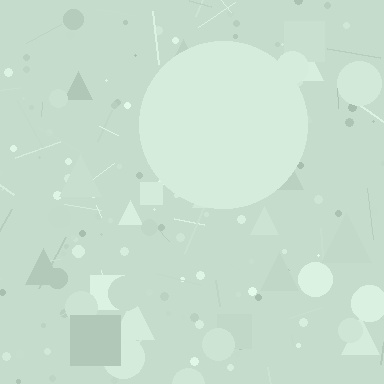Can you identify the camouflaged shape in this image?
The camouflaged shape is a circle.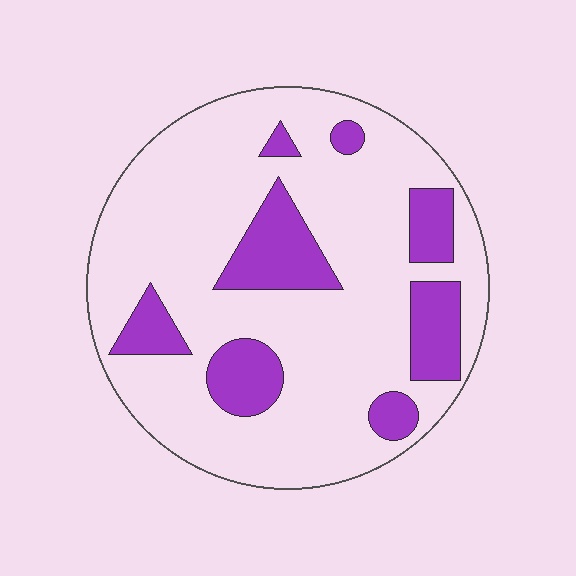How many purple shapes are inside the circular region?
8.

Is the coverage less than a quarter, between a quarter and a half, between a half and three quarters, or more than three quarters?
Less than a quarter.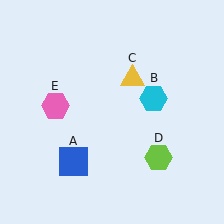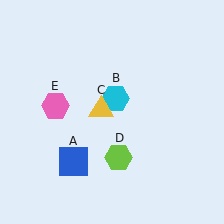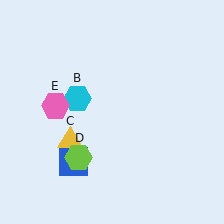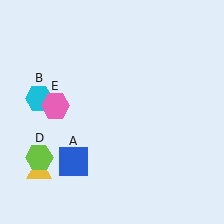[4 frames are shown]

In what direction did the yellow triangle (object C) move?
The yellow triangle (object C) moved down and to the left.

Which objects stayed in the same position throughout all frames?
Blue square (object A) and pink hexagon (object E) remained stationary.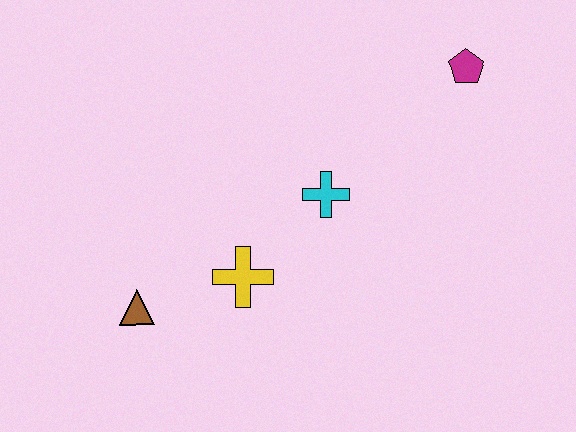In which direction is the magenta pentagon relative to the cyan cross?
The magenta pentagon is to the right of the cyan cross.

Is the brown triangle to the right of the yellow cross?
No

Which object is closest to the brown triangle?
The yellow cross is closest to the brown triangle.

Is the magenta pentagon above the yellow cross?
Yes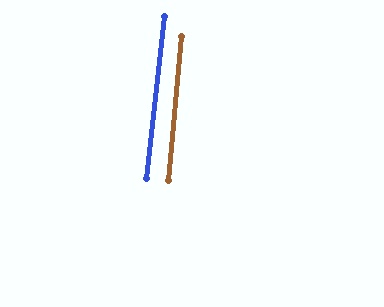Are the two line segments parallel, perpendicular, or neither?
Parallel — their directions differ by only 1.1°.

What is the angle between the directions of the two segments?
Approximately 1 degree.